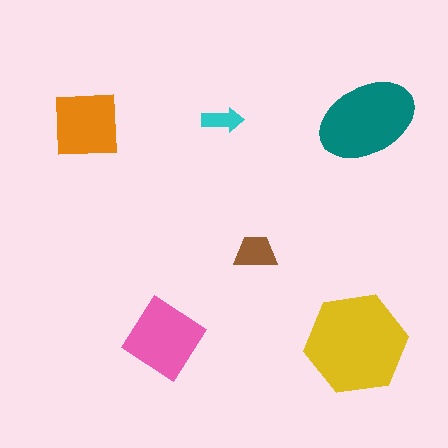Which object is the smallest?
The cyan arrow.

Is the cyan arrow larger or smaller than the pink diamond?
Smaller.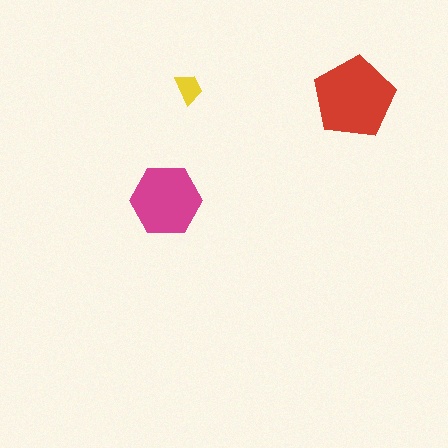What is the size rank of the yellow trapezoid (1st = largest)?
3rd.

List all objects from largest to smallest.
The red pentagon, the magenta hexagon, the yellow trapezoid.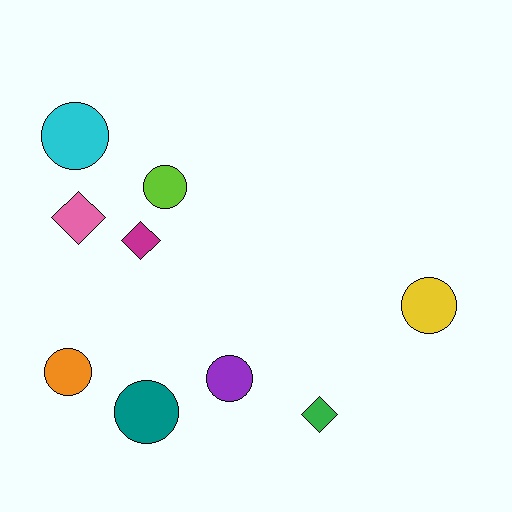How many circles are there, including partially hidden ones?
There are 6 circles.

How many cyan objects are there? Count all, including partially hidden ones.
There is 1 cyan object.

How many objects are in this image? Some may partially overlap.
There are 9 objects.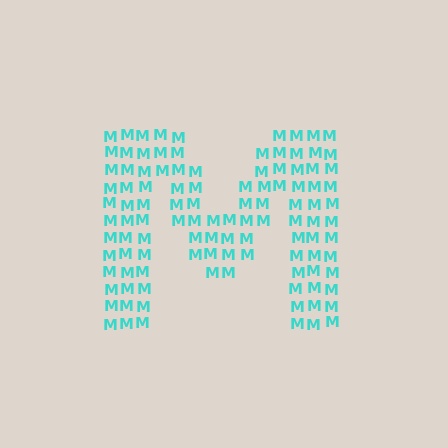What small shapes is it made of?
It is made of small letter M's.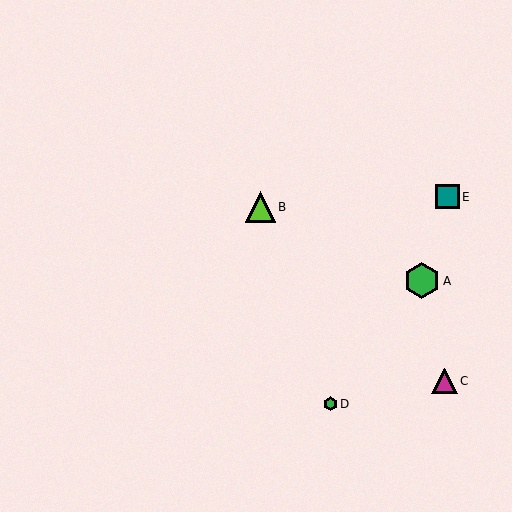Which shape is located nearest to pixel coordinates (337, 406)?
The green hexagon (labeled D) at (330, 404) is nearest to that location.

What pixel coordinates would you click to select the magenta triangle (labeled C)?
Click at (445, 381) to select the magenta triangle C.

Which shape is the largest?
The green hexagon (labeled A) is the largest.